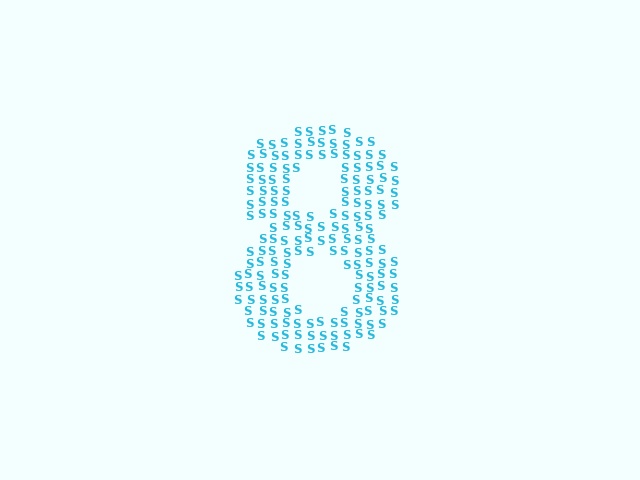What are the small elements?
The small elements are letter S's.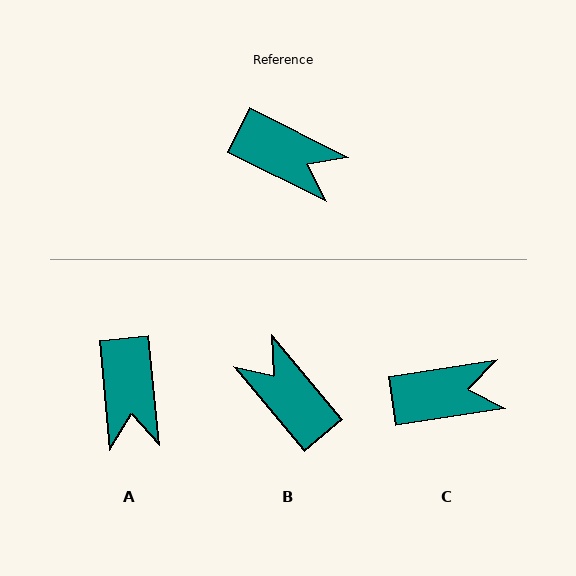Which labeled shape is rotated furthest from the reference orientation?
B, about 157 degrees away.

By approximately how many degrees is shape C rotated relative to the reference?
Approximately 36 degrees counter-clockwise.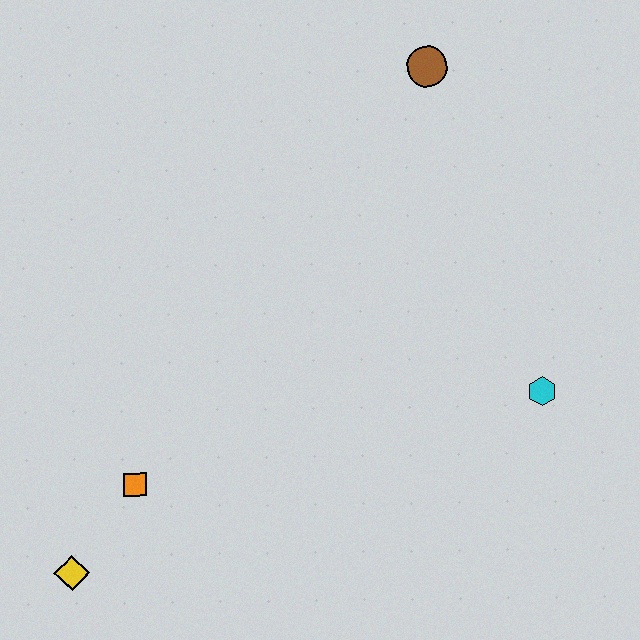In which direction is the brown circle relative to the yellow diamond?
The brown circle is above the yellow diamond.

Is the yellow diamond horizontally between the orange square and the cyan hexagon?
No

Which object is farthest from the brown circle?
The yellow diamond is farthest from the brown circle.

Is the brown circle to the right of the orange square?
Yes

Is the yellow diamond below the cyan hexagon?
Yes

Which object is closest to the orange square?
The yellow diamond is closest to the orange square.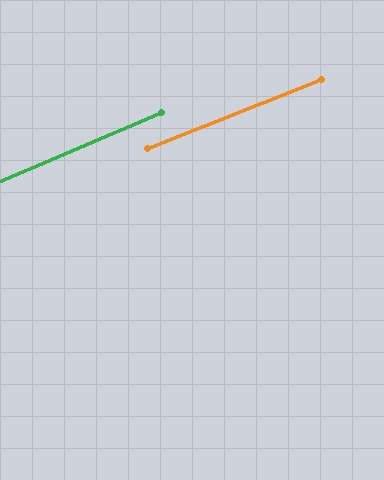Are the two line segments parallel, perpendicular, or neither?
Parallel — their directions differ by only 1.5°.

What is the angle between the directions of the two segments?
Approximately 2 degrees.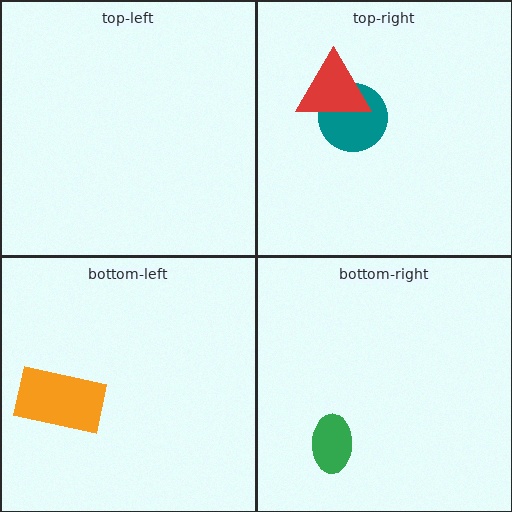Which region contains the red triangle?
The top-right region.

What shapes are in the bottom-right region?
The green ellipse.